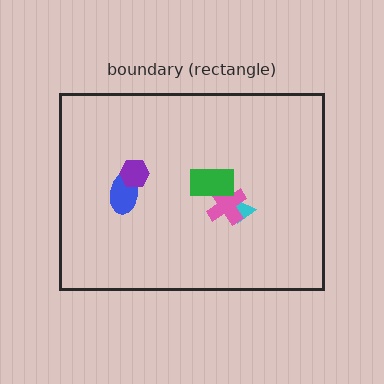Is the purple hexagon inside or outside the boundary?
Inside.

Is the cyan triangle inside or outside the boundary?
Inside.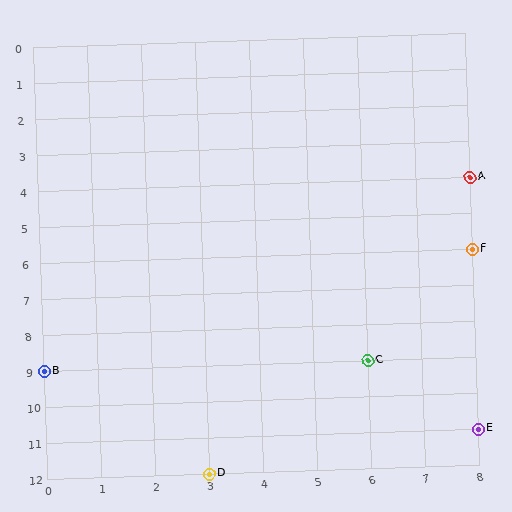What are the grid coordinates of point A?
Point A is at grid coordinates (8, 4).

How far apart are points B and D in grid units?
Points B and D are 3 columns and 3 rows apart (about 4.2 grid units diagonally).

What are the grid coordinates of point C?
Point C is at grid coordinates (6, 9).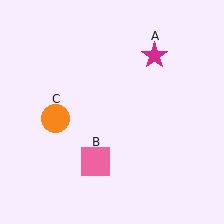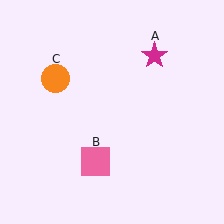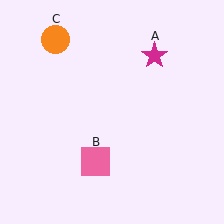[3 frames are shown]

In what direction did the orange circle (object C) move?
The orange circle (object C) moved up.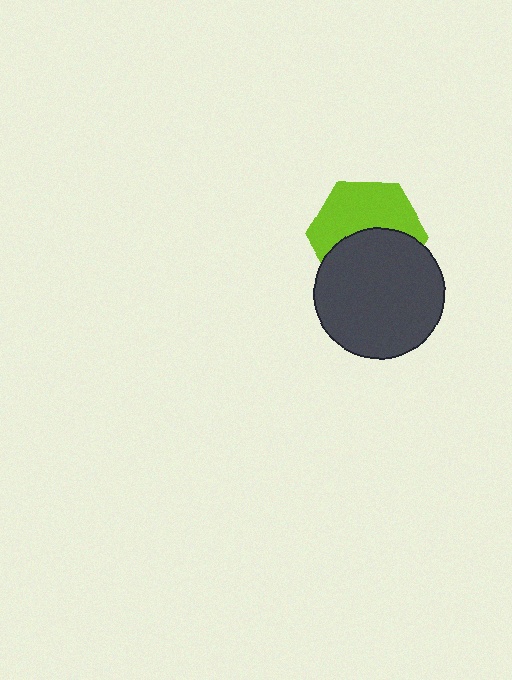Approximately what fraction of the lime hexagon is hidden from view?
Roughly 48% of the lime hexagon is hidden behind the dark gray circle.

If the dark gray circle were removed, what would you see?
You would see the complete lime hexagon.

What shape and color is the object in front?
The object in front is a dark gray circle.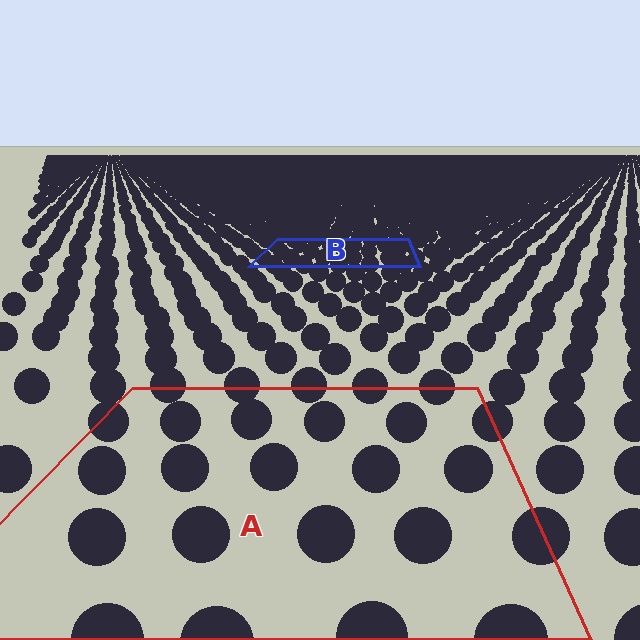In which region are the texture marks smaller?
The texture marks are smaller in region B, because it is farther away.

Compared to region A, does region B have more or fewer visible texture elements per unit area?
Region B has more texture elements per unit area — they are packed more densely because it is farther away.